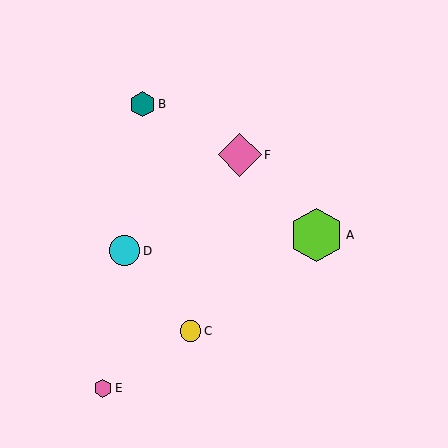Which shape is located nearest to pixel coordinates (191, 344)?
The yellow circle (labeled C) at (191, 331) is nearest to that location.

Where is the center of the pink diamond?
The center of the pink diamond is at (240, 155).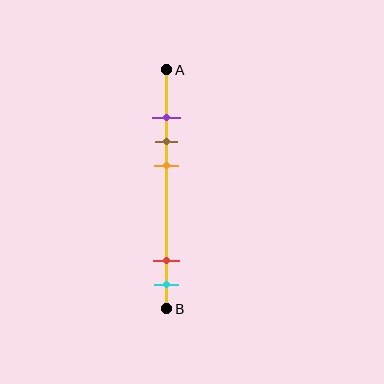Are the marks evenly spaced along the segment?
No, the marks are not evenly spaced.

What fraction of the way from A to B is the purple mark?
The purple mark is approximately 20% (0.2) of the way from A to B.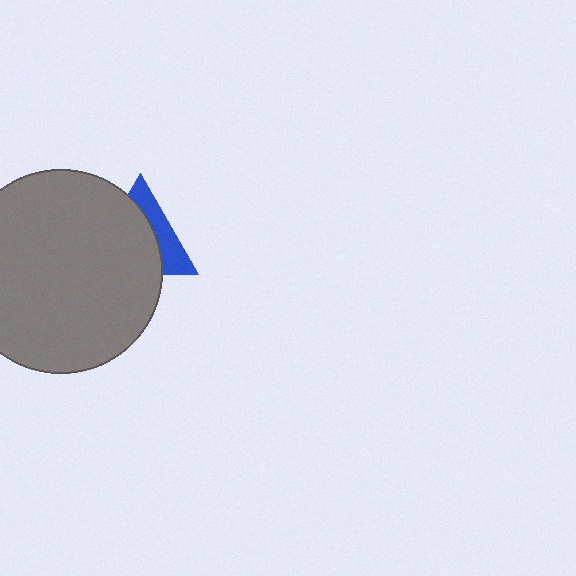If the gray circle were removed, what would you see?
You would see the complete blue triangle.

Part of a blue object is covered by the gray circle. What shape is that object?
It is a triangle.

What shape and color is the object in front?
The object in front is a gray circle.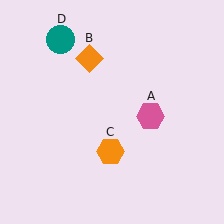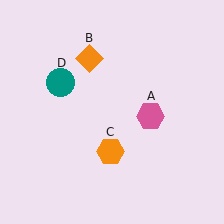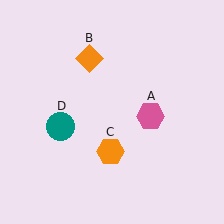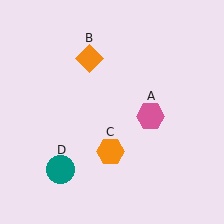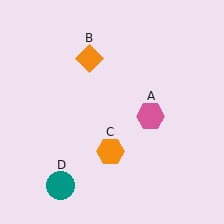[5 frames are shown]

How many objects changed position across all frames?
1 object changed position: teal circle (object D).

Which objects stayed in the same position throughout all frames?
Pink hexagon (object A) and orange diamond (object B) and orange hexagon (object C) remained stationary.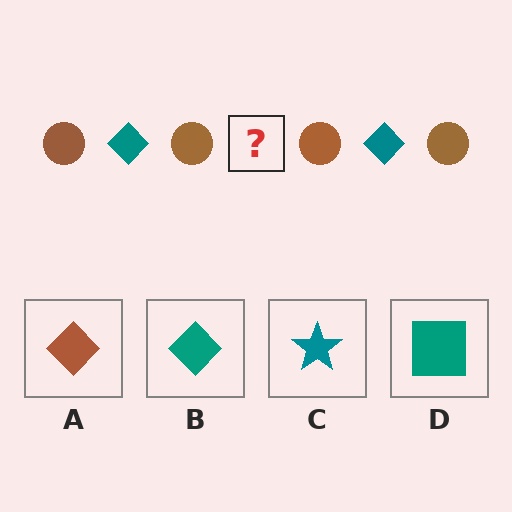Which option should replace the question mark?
Option B.